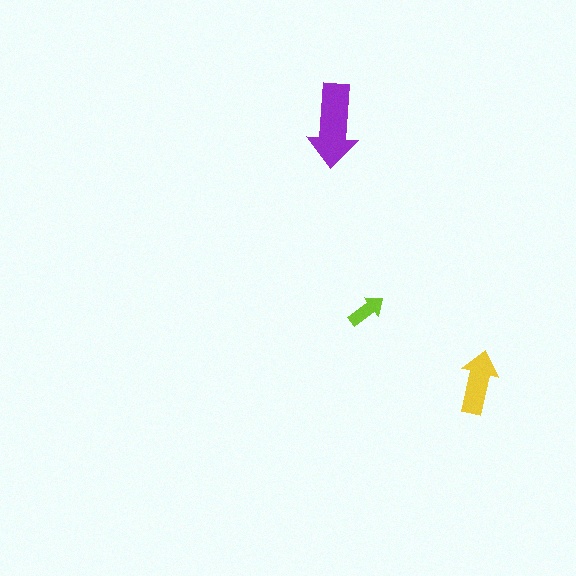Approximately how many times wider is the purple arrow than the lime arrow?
About 2 times wider.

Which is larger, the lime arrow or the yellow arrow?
The yellow one.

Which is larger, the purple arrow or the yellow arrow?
The purple one.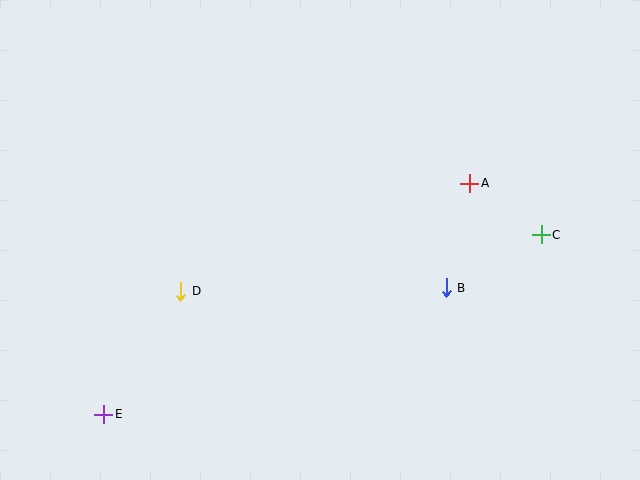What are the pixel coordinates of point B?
Point B is at (446, 288).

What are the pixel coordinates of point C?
Point C is at (541, 235).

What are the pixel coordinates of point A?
Point A is at (470, 183).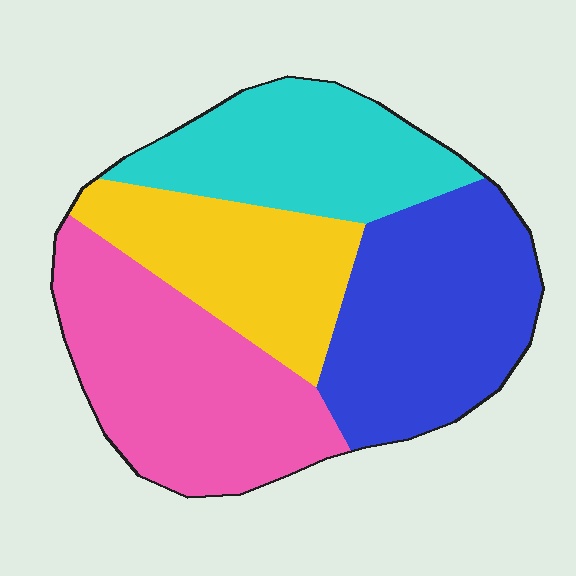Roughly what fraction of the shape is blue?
Blue takes up about one quarter (1/4) of the shape.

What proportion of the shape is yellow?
Yellow takes up about one fifth (1/5) of the shape.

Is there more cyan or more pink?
Pink.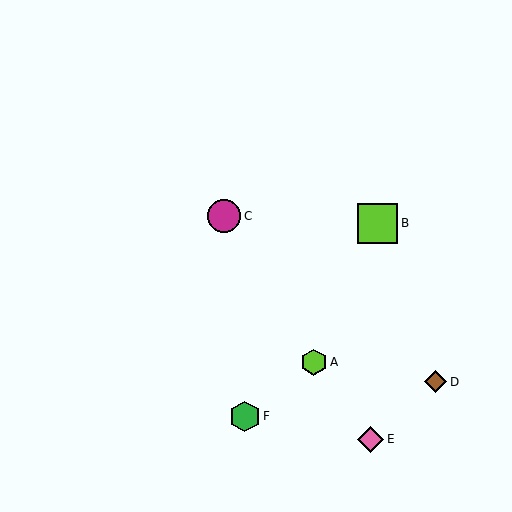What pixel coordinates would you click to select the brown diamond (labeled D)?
Click at (436, 382) to select the brown diamond D.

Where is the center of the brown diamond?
The center of the brown diamond is at (436, 382).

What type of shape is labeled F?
Shape F is a green hexagon.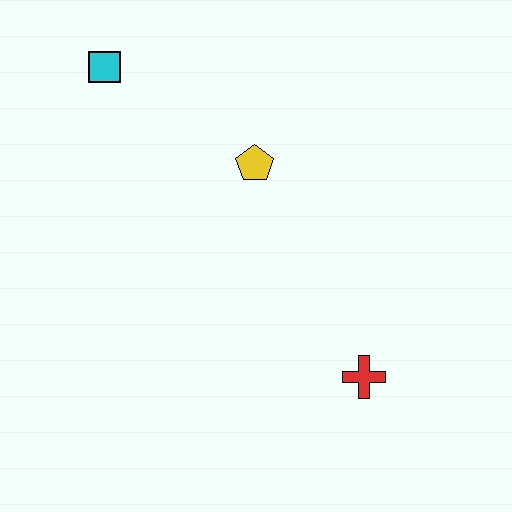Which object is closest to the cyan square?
The yellow pentagon is closest to the cyan square.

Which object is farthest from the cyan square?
The red cross is farthest from the cyan square.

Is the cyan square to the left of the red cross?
Yes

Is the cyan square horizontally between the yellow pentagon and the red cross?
No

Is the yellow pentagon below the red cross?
No